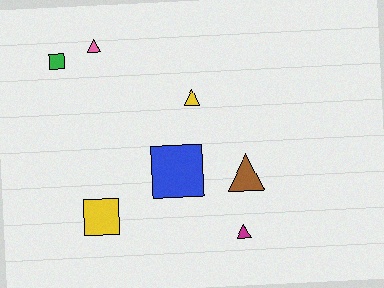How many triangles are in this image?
There are 4 triangles.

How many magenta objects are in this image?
There is 1 magenta object.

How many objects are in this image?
There are 7 objects.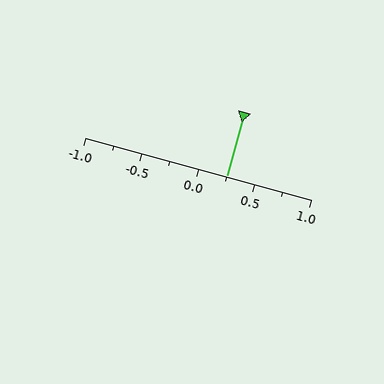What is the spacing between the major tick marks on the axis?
The major ticks are spaced 0.5 apart.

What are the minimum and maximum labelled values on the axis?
The axis runs from -1.0 to 1.0.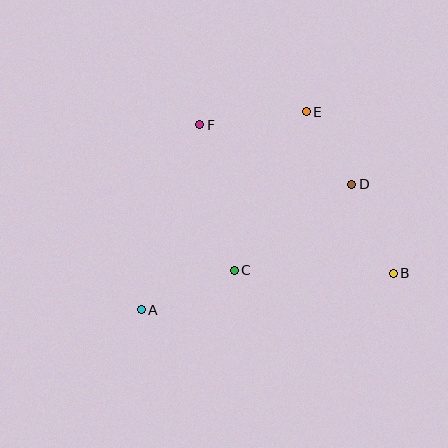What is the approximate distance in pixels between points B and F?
The distance between B and F is approximately 244 pixels.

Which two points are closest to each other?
Points D and E are closest to each other.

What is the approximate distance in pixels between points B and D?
The distance between B and D is approximately 98 pixels.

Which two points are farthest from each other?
Points A and E are farthest from each other.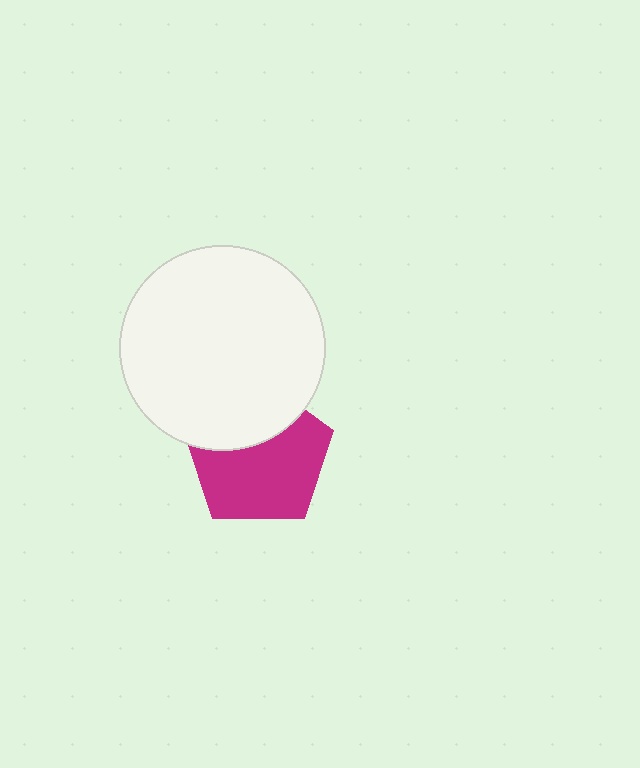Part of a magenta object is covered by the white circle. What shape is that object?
It is a pentagon.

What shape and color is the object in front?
The object in front is a white circle.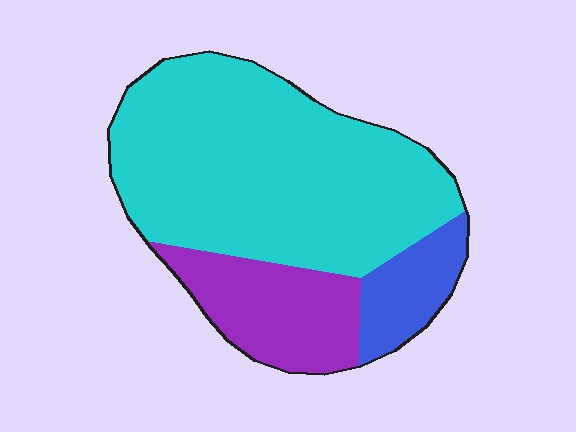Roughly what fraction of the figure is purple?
Purple covers roughly 20% of the figure.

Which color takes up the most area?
Cyan, at roughly 70%.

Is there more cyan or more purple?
Cyan.